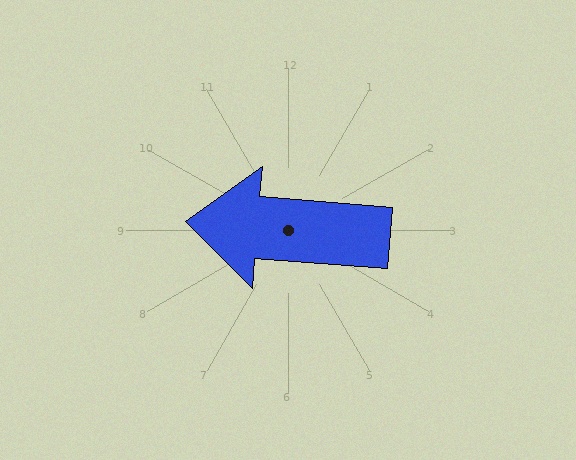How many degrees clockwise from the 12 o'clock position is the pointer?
Approximately 274 degrees.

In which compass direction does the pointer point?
West.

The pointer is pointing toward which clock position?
Roughly 9 o'clock.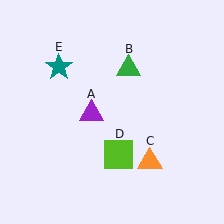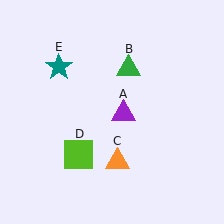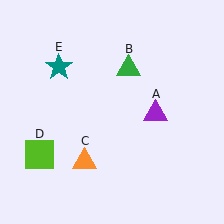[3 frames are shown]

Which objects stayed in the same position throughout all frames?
Green triangle (object B) and teal star (object E) remained stationary.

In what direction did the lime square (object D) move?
The lime square (object D) moved left.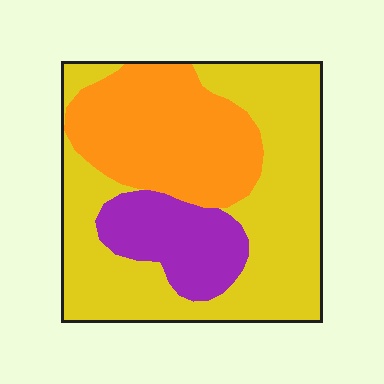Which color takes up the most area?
Yellow, at roughly 55%.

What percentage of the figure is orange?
Orange takes up between a quarter and a half of the figure.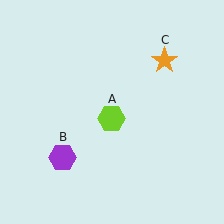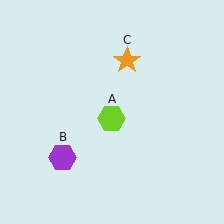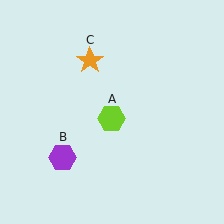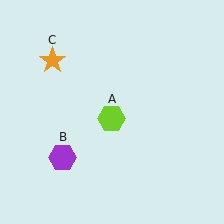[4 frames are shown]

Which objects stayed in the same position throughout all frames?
Lime hexagon (object A) and purple hexagon (object B) remained stationary.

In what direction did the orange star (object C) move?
The orange star (object C) moved left.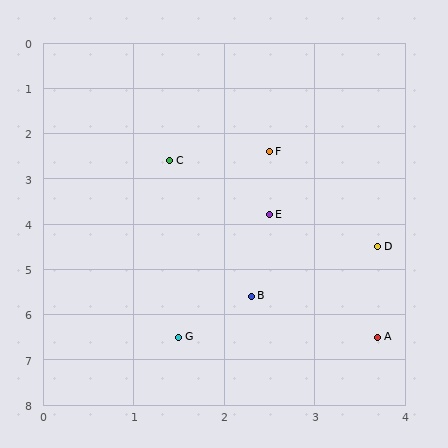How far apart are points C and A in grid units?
Points C and A are about 4.5 grid units apart.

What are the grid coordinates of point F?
Point F is at approximately (2.5, 2.4).